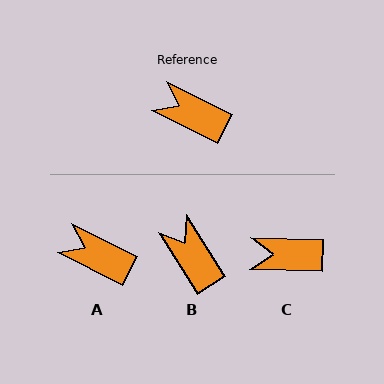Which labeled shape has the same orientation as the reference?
A.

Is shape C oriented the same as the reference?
No, it is off by about 25 degrees.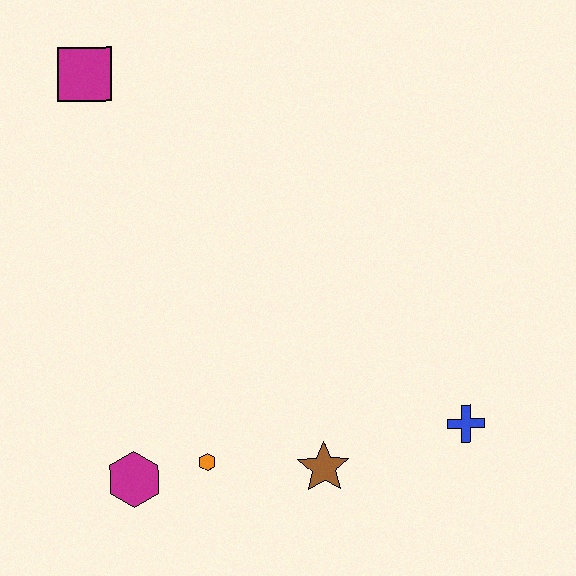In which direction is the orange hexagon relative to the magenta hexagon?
The orange hexagon is to the right of the magenta hexagon.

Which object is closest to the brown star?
The orange hexagon is closest to the brown star.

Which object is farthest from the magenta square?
The blue cross is farthest from the magenta square.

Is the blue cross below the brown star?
No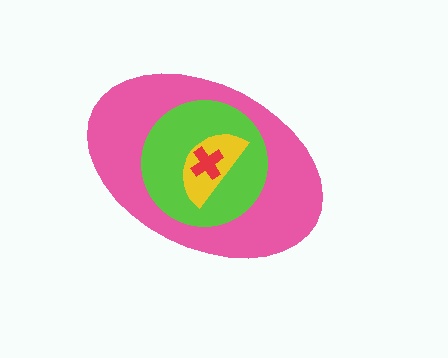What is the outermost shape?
The pink ellipse.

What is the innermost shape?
The red cross.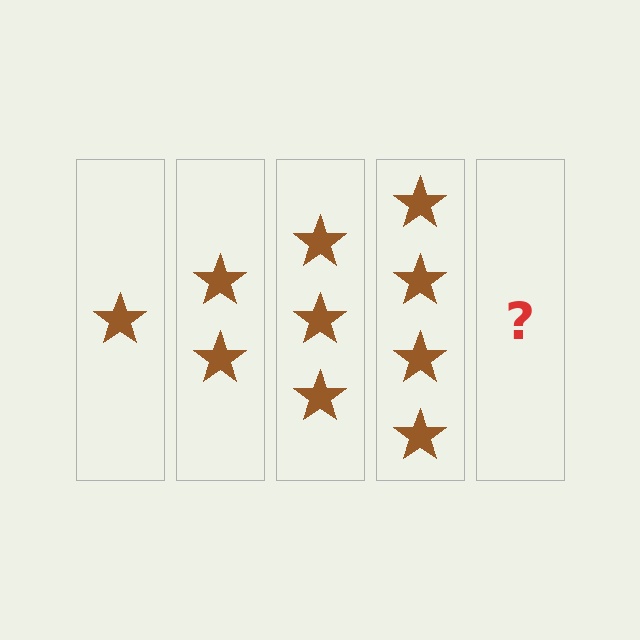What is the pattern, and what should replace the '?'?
The pattern is that each step adds one more star. The '?' should be 5 stars.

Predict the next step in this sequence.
The next step is 5 stars.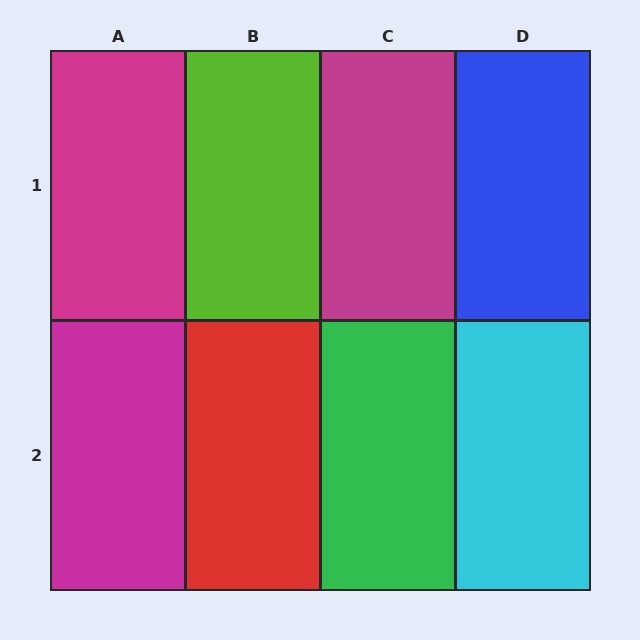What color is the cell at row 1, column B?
Lime.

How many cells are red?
1 cell is red.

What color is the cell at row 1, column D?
Blue.